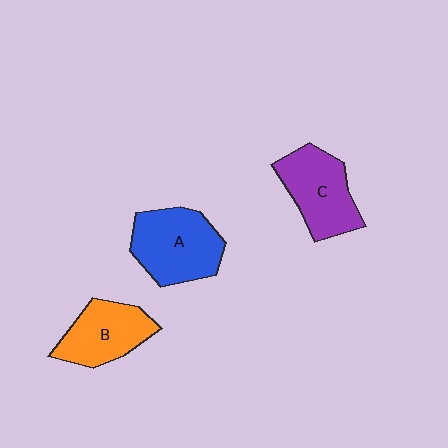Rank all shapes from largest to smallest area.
From largest to smallest: A (blue), C (purple), B (orange).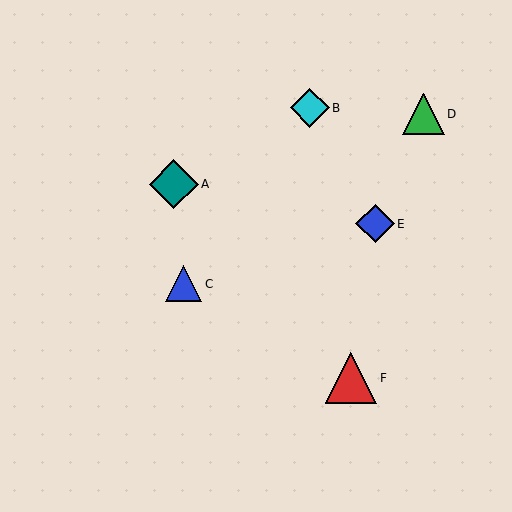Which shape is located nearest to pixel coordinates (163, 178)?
The teal diamond (labeled A) at (174, 184) is nearest to that location.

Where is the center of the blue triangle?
The center of the blue triangle is at (184, 284).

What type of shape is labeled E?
Shape E is a blue diamond.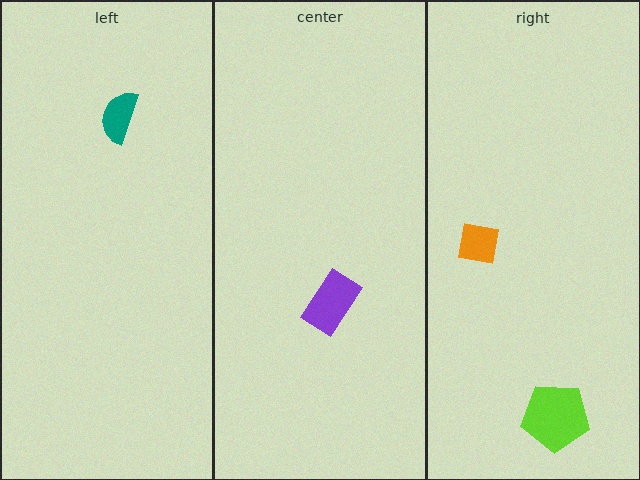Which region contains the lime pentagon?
The right region.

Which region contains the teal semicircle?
The left region.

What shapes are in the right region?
The orange square, the lime pentagon.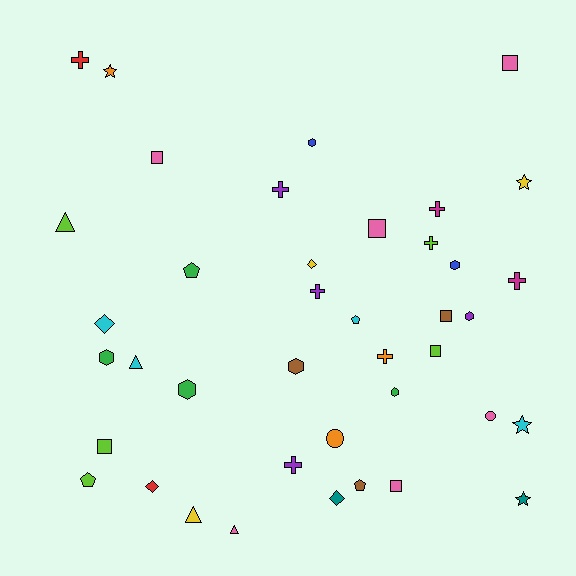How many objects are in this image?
There are 40 objects.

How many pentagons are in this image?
There are 4 pentagons.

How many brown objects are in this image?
There are 3 brown objects.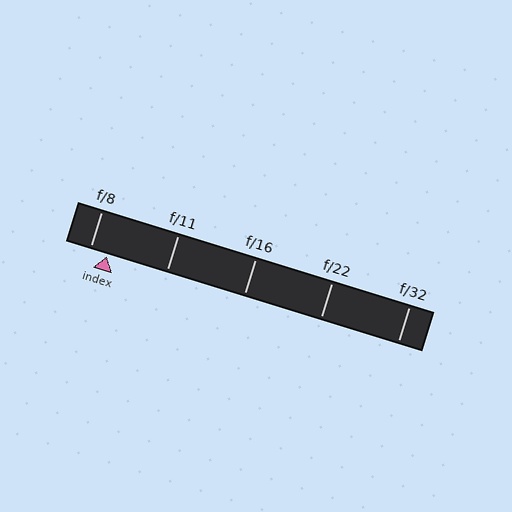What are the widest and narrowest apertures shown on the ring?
The widest aperture shown is f/8 and the narrowest is f/32.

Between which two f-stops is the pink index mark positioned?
The index mark is between f/8 and f/11.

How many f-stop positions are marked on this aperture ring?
There are 5 f-stop positions marked.